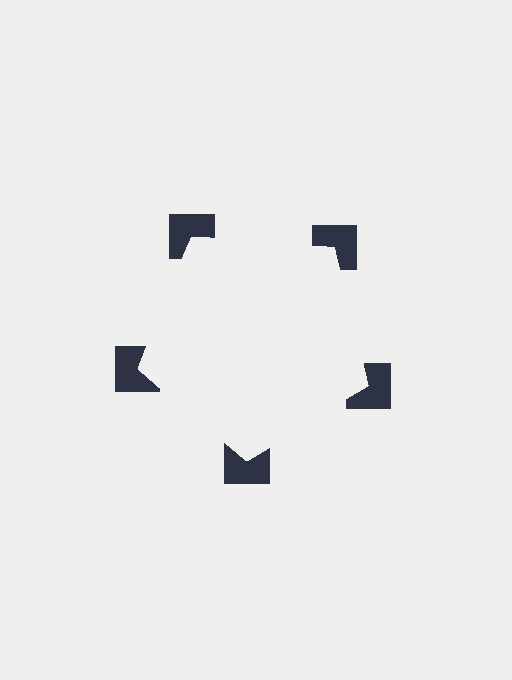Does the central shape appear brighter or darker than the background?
It typically appears slightly brighter than the background, even though no actual brightness change is drawn.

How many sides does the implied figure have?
5 sides.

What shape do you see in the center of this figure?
An illusory pentagon — its edges are inferred from the aligned wedge cuts in the notched squares, not physically drawn.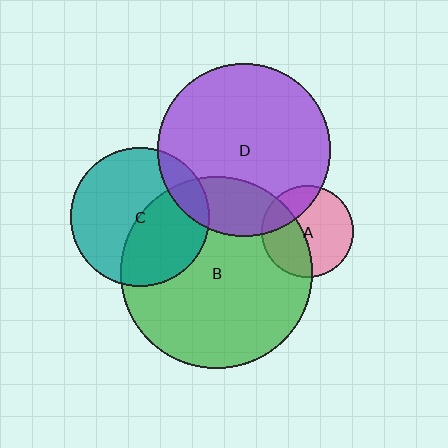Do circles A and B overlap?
Yes.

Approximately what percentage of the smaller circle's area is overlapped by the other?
Approximately 40%.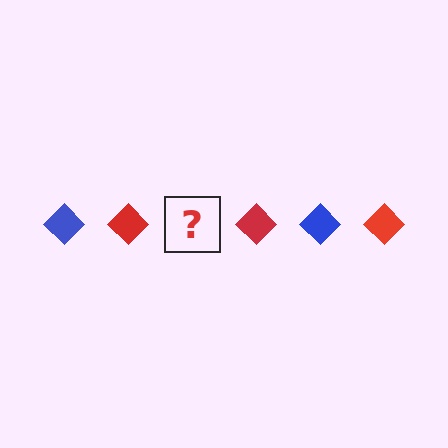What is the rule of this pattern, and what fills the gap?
The rule is that the pattern cycles through blue, red diamonds. The gap should be filled with a blue diamond.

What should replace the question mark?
The question mark should be replaced with a blue diamond.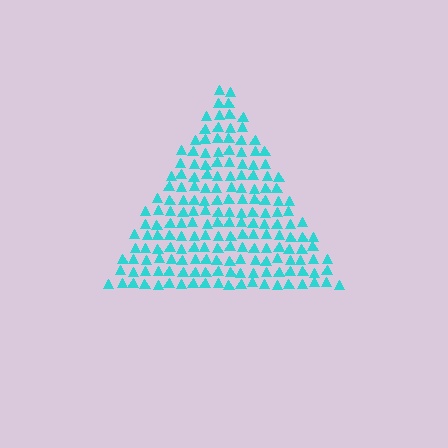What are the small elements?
The small elements are triangles.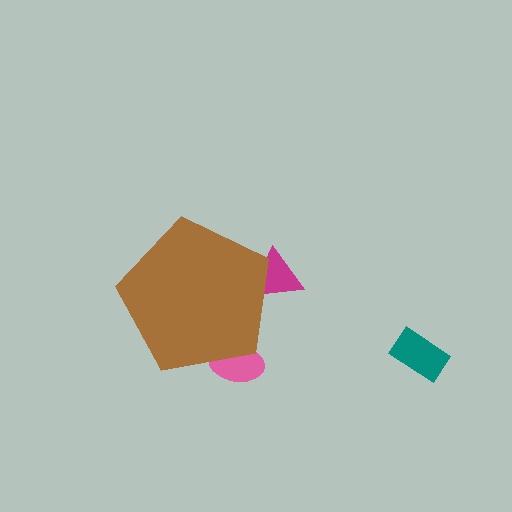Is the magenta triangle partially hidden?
Yes, the magenta triangle is partially hidden behind the brown pentagon.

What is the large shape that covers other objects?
A brown pentagon.